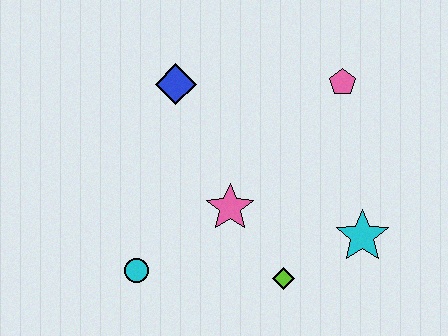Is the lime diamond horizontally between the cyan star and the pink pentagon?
No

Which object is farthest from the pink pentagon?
The cyan circle is farthest from the pink pentagon.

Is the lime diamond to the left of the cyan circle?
No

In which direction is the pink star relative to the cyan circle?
The pink star is to the right of the cyan circle.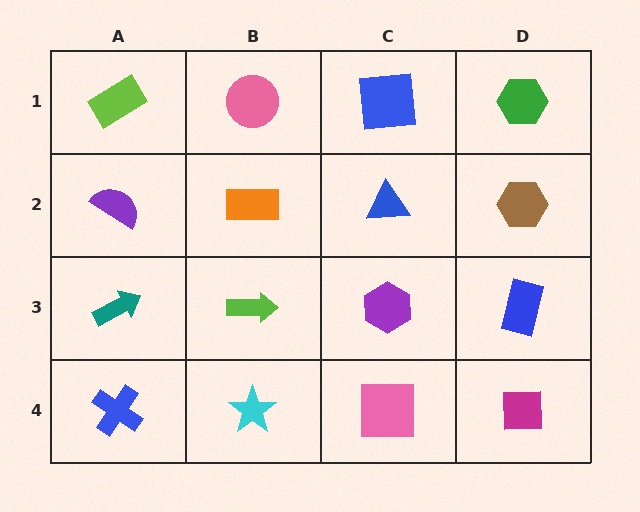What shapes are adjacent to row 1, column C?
A blue triangle (row 2, column C), a pink circle (row 1, column B), a green hexagon (row 1, column D).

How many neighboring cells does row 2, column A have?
3.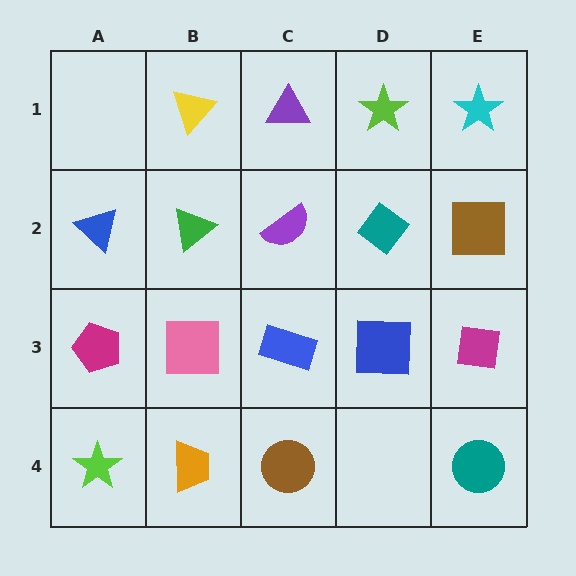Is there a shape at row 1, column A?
No, that cell is empty.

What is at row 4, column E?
A teal circle.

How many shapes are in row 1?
4 shapes.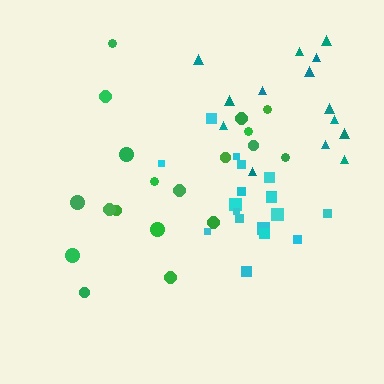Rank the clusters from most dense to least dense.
cyan, teal, green.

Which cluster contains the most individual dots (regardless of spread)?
Green (19).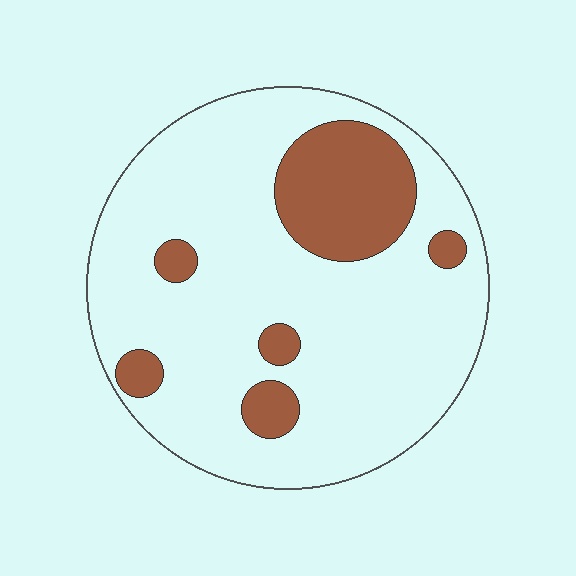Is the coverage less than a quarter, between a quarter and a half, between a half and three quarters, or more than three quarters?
Less than a quarter.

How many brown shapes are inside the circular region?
6.